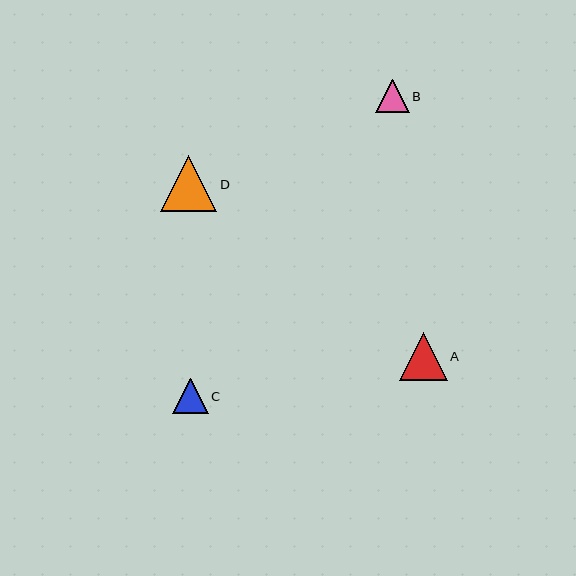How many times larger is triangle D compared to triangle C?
Triangle D is approximately 1.6 times the size of triangle C.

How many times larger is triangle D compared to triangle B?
Triangle D is approximately 1.7 times the size of triangle B.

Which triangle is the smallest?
Triangle B is the smallest with a size of approximately 34 pixels.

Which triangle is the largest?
Triangle D is the largest with a size of approximately 57 pixels.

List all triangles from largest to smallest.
From largest to smallest: D, A, C, B.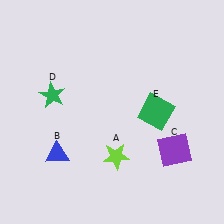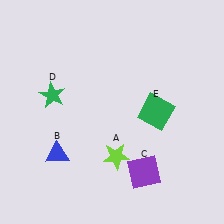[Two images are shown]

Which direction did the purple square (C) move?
The purple square (C) moved left.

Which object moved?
The purple square (C) moved left.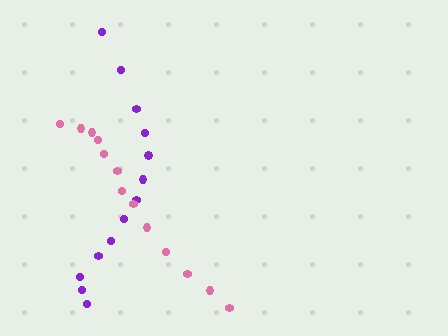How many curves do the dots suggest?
There are 2 distinct paths.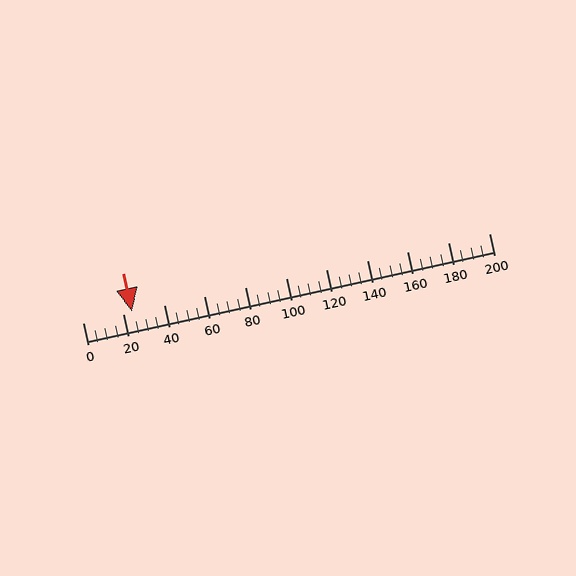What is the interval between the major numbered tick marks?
The major tick marks are spaced 20 units apart.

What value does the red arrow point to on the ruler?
The red arrow points to approximately 24.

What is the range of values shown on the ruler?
The ruler shows values from 0 to 200.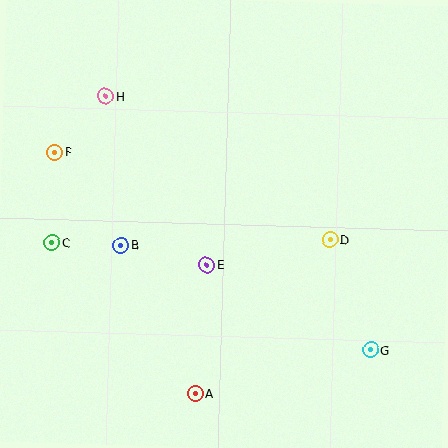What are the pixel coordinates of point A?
Point A is at (196, 394).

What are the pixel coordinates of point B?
Point B is at (121, 245).